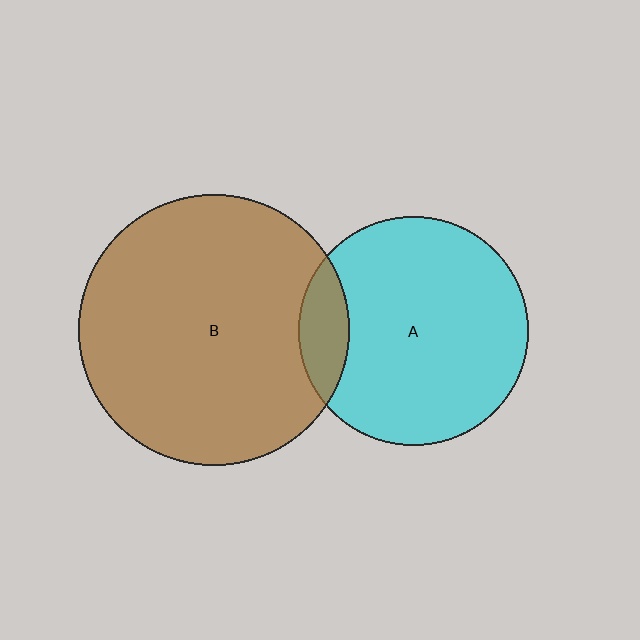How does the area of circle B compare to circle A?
Approximately 1.4 times.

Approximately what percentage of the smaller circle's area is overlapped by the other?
Approximately 10%.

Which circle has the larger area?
Circle B (brown).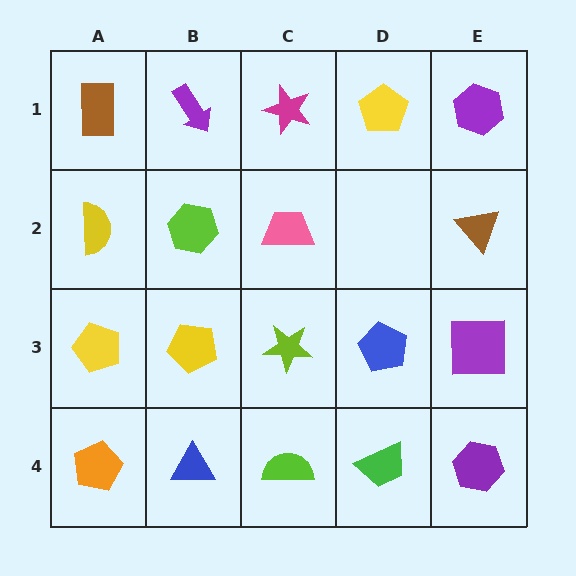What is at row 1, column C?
A magenta star.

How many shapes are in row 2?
4 shapes.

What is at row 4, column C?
A lime semicircle.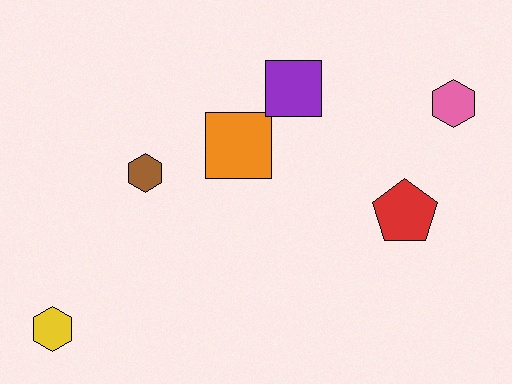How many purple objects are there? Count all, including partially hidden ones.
There is 1 purple object.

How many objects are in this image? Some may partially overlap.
There are 6 objects.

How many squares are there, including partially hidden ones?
There are 2 squares.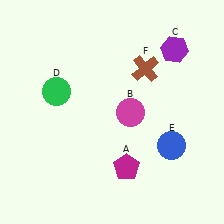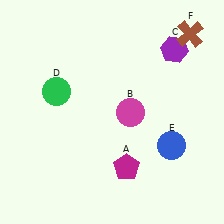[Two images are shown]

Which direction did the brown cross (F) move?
The brown cross (F) moved right.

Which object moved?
The brown cross (F) moved right.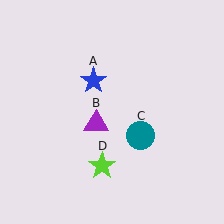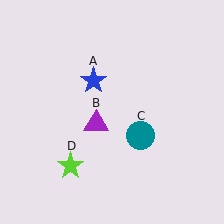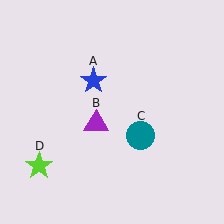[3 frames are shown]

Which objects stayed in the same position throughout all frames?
Blue star (object A) and purple triangle (object B) and teal circle (object C) remained stationary.